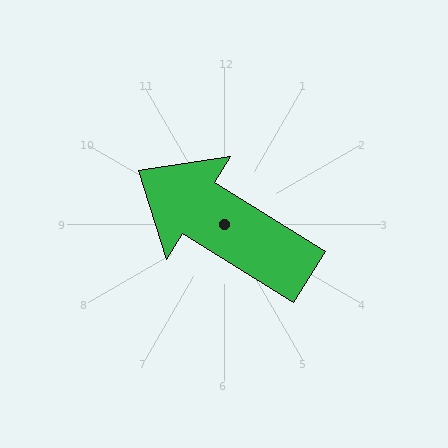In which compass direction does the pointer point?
Northwest.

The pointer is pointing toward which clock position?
Roughly 10 o'clock.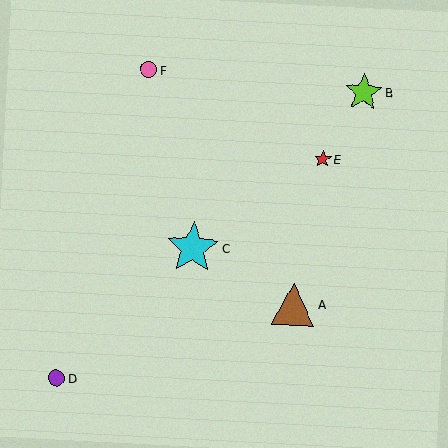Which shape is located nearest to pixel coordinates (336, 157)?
The red star (labeled E) at (323, 159) is nearest to that location.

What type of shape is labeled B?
Shape B is a lime star.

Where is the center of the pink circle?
The center of the pink circle is at (149, 70).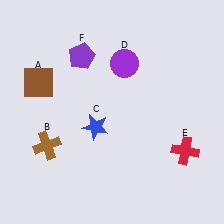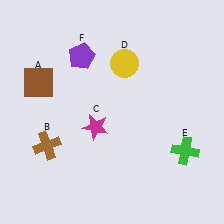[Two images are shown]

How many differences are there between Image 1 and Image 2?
There are 3 differences between the two images.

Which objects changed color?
C changed from blue to magenta. D changed from purple to yellow. E changed from red to green.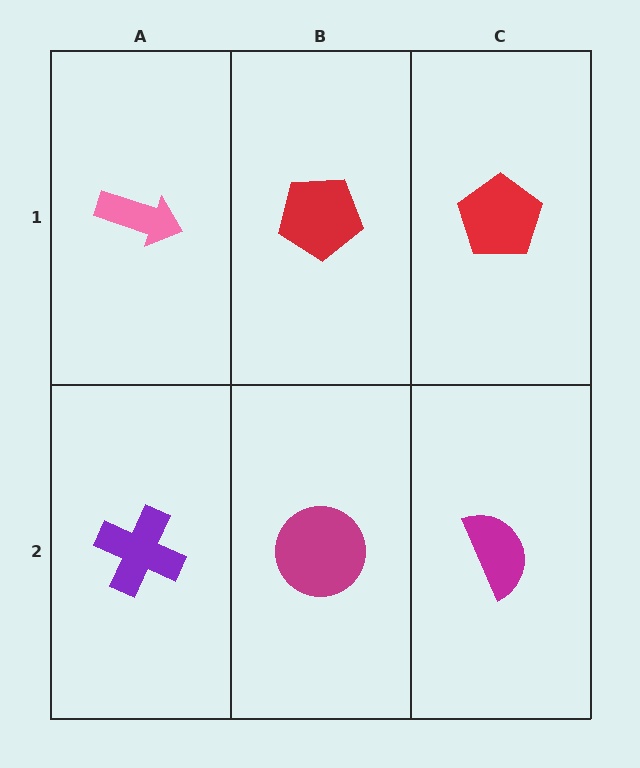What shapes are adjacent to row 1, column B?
A magenta circle (row 2, column B), a pink arrow (row 1, column A), a red pentagon (row 1, column C).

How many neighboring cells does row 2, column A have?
2.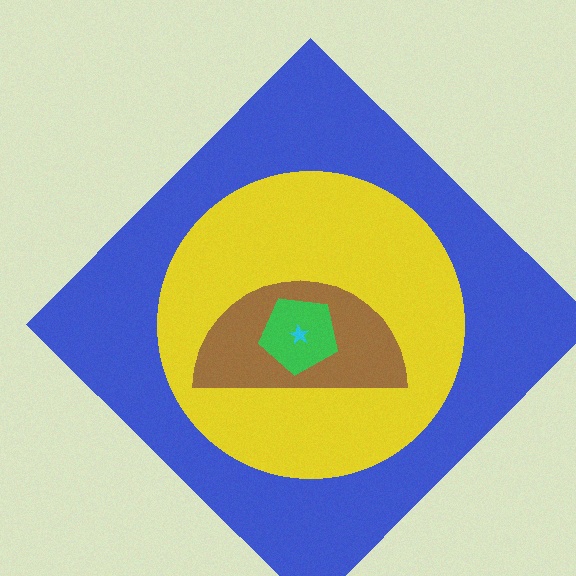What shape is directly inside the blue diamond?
The yellow circle.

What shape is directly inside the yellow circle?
The brown semicircle.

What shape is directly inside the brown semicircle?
The green pentagon.